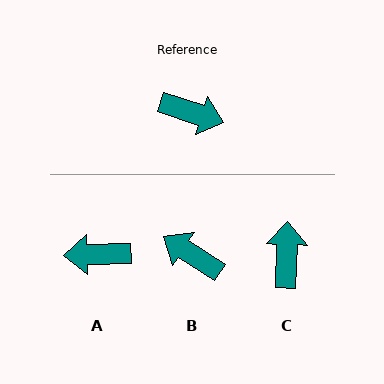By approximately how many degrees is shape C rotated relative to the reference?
Approximately 106 degrees counter-clockwise.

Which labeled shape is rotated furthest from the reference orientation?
B, about 165 degrees away.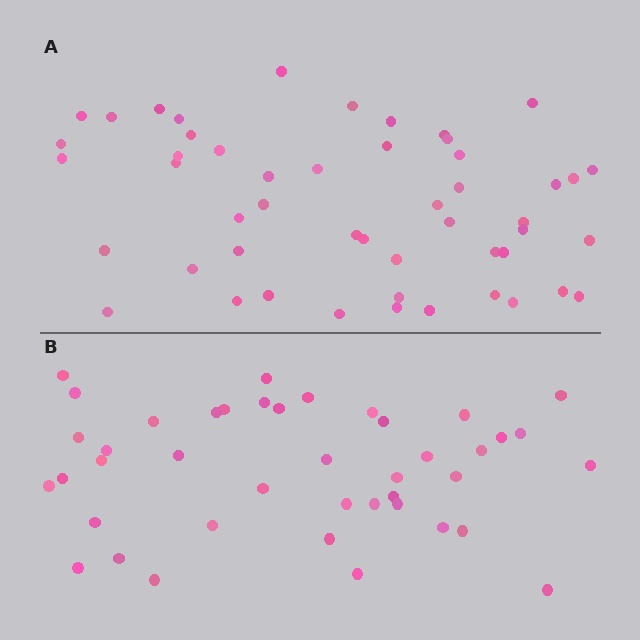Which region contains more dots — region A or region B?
Region A (the top region) has more dots.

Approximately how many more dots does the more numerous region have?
Region A has roughly 8 or so more dots than region B.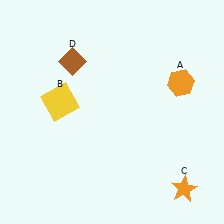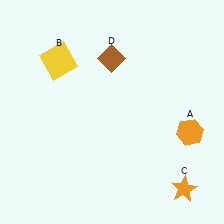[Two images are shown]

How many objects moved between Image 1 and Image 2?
3 objects moved between the two images.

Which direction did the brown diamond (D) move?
The brown diamond (D) moved right.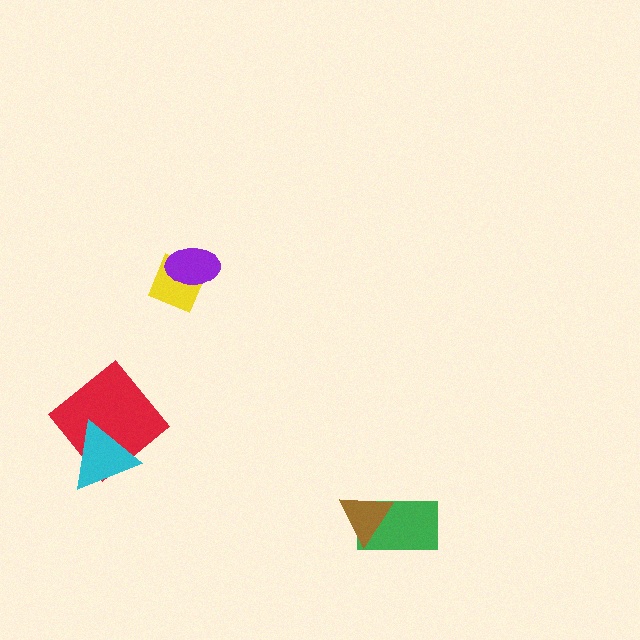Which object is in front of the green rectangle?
The brown triangle is in front of the green rectangle.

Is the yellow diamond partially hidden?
Yes, it is partially covered by another shape.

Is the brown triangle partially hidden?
No, no other shape covers it.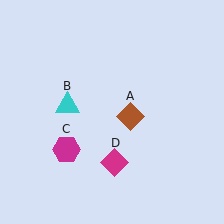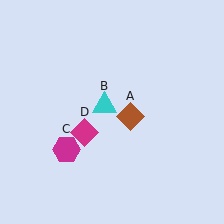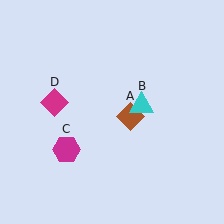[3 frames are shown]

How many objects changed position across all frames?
2 objects changed position: cyan triangle (object B), magenta diamond (object D).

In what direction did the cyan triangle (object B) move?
The cyan triangle (object B) moved right.